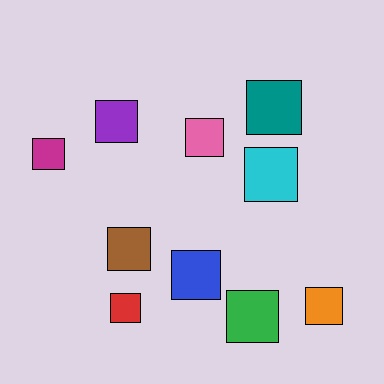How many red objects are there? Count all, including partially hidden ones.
There is 1 red object.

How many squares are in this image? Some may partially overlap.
There are 10 squares.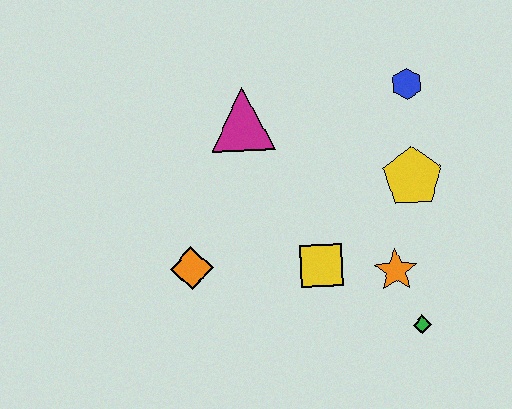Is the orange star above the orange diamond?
No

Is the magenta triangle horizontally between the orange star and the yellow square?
No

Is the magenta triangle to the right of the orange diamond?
Yes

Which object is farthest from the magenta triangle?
The green diamond is farthest from the magenta triangle.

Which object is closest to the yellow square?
The orange star is closest to the yellow square.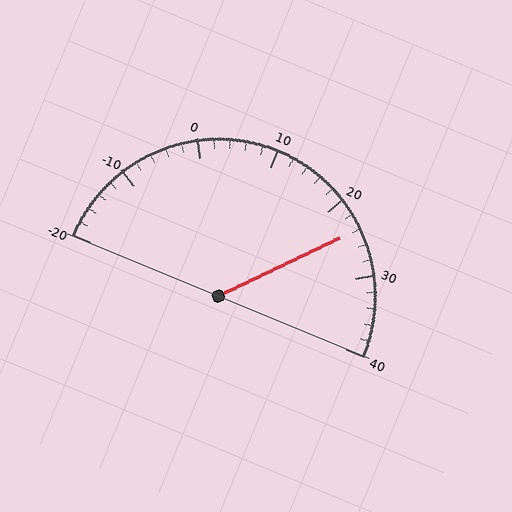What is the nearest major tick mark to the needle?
The nearest major tick mark is 20.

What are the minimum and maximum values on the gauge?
The gauge ranges from -20 to 40.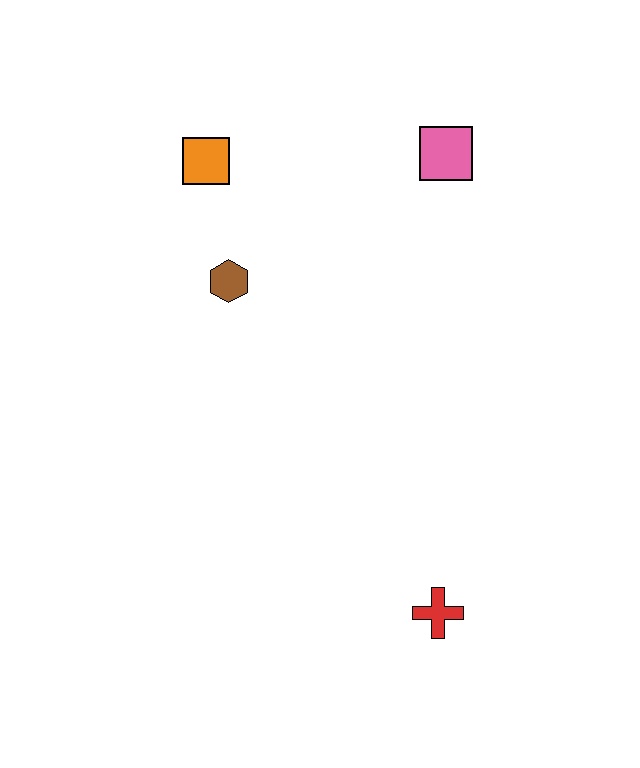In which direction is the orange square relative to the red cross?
The orange square is above the red cross.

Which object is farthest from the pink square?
The red cross is farthest from the pink square.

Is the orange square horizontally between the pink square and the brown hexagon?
No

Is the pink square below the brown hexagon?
No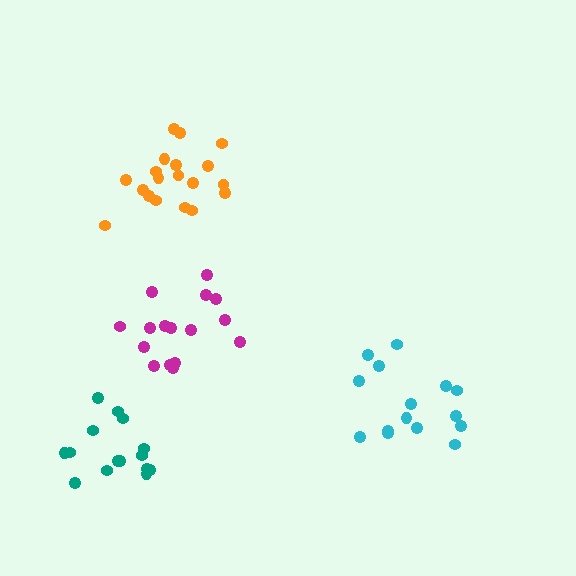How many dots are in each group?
Group 1: 16 dots, Group 2: 15 dots, Group 3: 15 dots, Group 4: 19 dots (65 total).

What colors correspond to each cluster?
The clusters are colored: magenta, cyan, teal, orange.